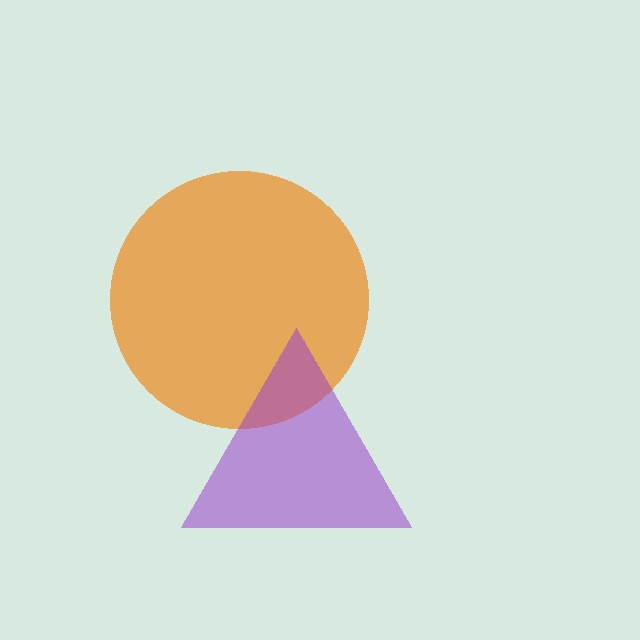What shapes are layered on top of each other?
The layered shapes are: an orange circle, a purple triangle.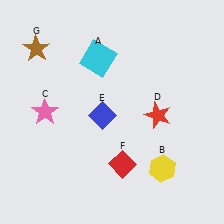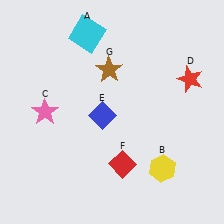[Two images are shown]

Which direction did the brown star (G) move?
The brown star (G) moved right.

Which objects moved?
The objects that moved are: the cyan square (A), the red star (D), the brown star (G).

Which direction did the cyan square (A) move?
The cyan square (A) moved up.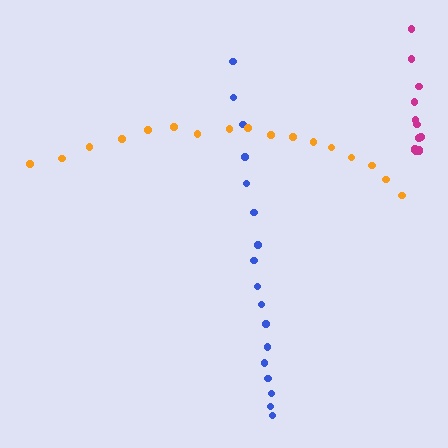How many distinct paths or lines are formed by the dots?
There are 3 distinct paths.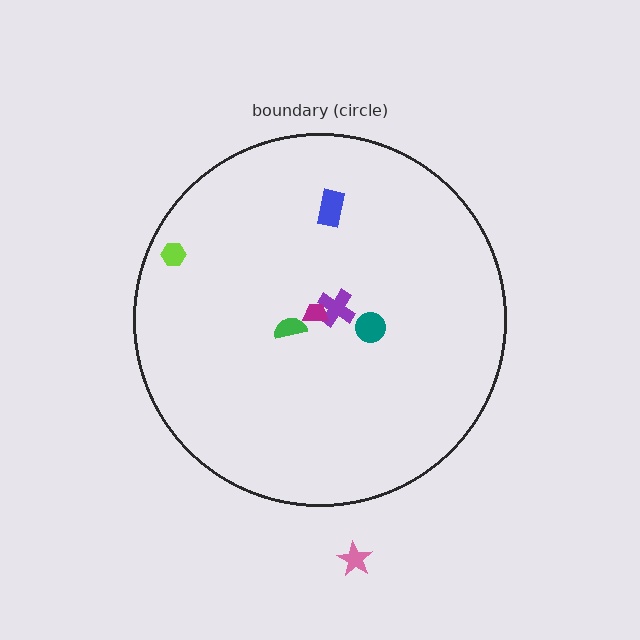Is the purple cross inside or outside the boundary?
Inside.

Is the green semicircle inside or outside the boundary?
Inside.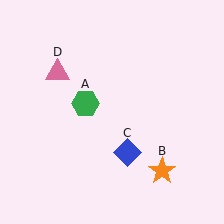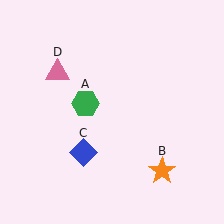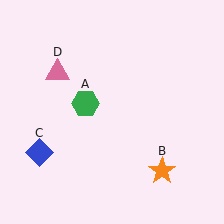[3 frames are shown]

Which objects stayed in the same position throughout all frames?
Green hexagon (object A) and orange star (object B) and pink triangle (object D) remained stationary.